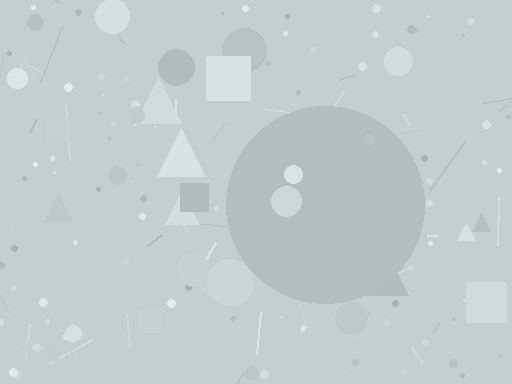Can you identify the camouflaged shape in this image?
The camouflaged shape is a circle.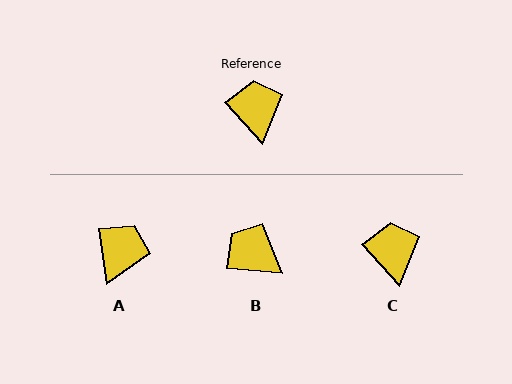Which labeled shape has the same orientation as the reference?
C.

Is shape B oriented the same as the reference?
No, it is off by about 44 degrees.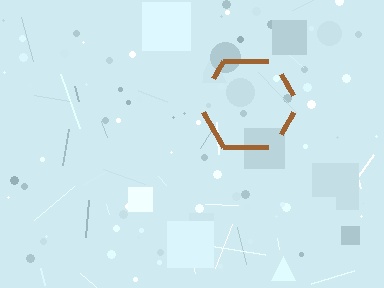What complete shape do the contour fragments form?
The contour fragments form a hexagon.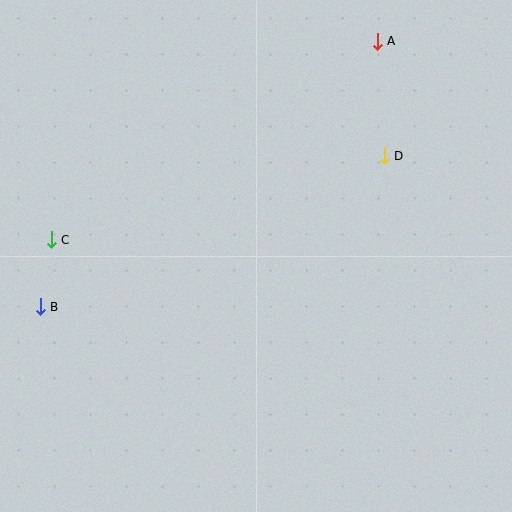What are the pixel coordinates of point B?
Point B is at (40, 307).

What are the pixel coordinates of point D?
Point D is at (384, 156).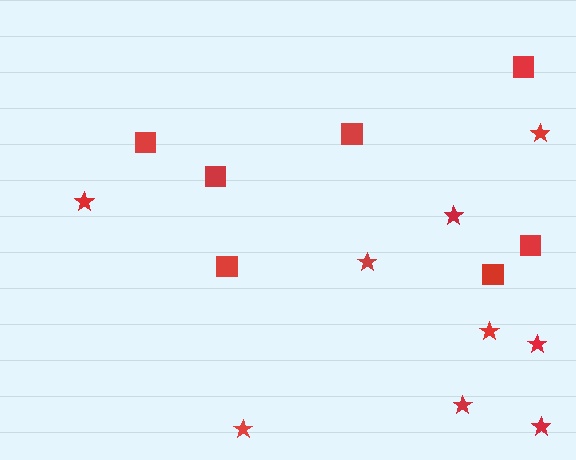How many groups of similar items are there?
There are 2 groups: one group of stars (9) and one group of squares (7).